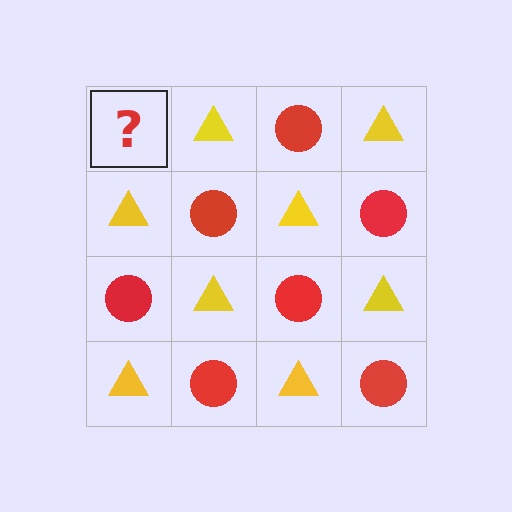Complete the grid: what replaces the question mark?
The question mark should be replaced with a red circle.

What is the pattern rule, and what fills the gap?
The rule is that it alternates red circle and yellow triangle in a checkerboard pattern. The gap should be filled with a red circle.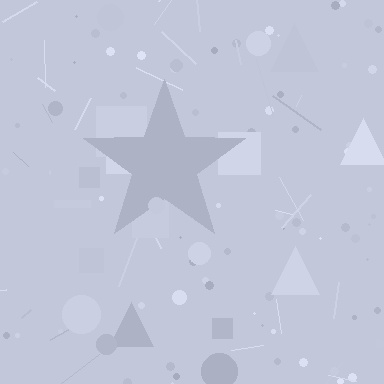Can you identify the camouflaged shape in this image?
The camouflaged shape is a star.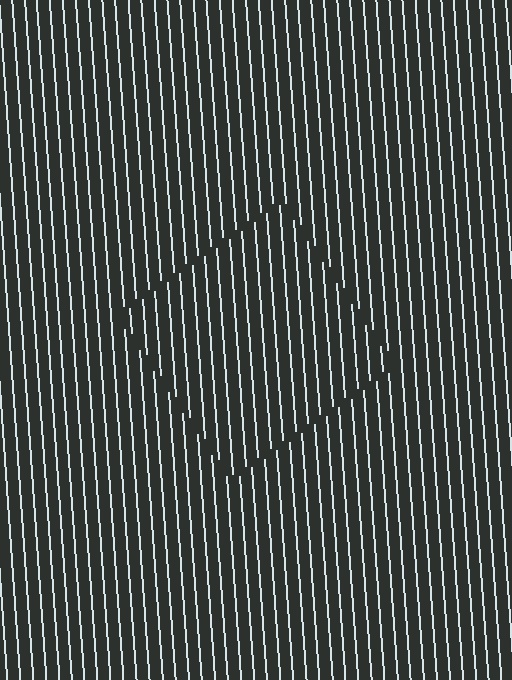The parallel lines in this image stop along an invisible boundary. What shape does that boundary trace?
An illusory square. The interior of the shape contains the same grating, shifted by half a period — the contour is defined by the phase discontinuity where line-ends from the inner and outer gratings abut.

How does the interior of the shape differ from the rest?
The interior of the shape contains the same grating, shifted by half a period — the contour is defined by the phase discontinuity where line-ends from the inner and outer gratings abut.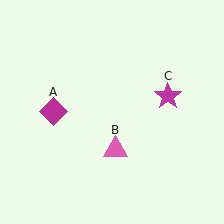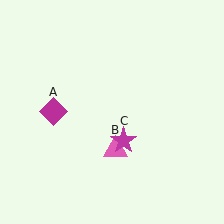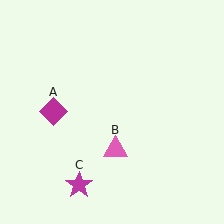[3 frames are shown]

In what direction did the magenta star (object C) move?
The magenta star (object C) moved down and to the left.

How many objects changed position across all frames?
1 object changed position: magenta star (object C).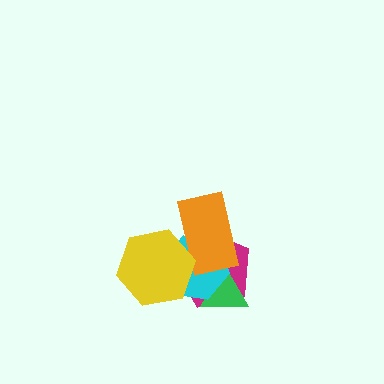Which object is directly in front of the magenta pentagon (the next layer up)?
The green triangle is directly in front of the magenta pentagon.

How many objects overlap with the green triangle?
2 objects overlap with the green triangle.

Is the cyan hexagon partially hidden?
Yes, it is partially covered by another shape.